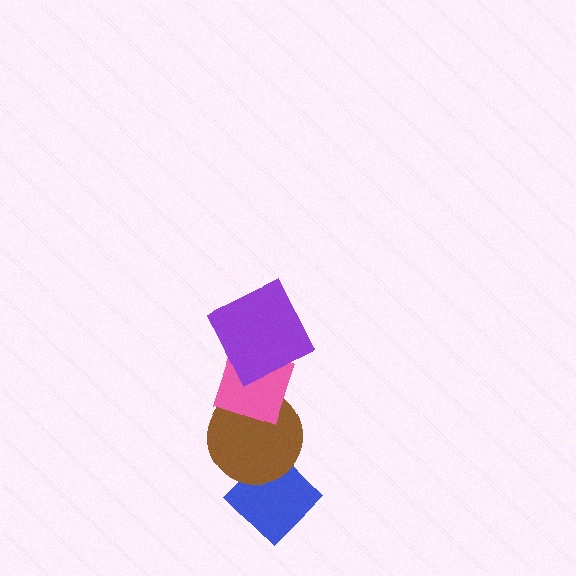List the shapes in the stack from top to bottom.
From top to bottom: the purple square, the pink diamond, the brown circle, the blue diamond.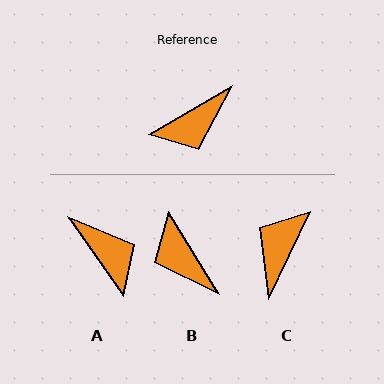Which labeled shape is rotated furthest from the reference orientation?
C, about 146 degrees away.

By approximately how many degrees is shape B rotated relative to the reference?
Approximately 88 degrees clockwise.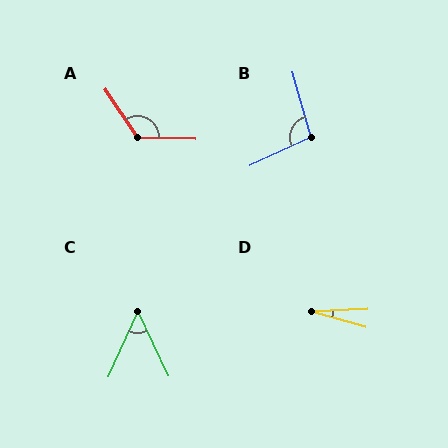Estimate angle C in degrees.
Approximately 50 degrees.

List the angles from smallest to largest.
D (18°), C (50°), B (99°), A (125°).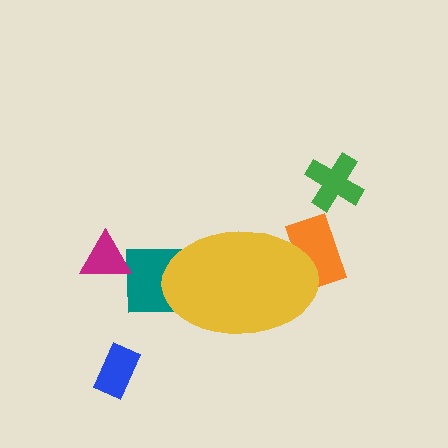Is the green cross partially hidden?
No, the green cross is fully visible.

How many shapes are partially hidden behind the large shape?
3 shapes are partially hidden.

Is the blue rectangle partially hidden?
No, the blue rectangle is fully visible.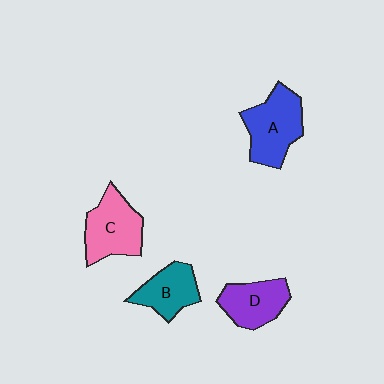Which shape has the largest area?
Shape A (blue).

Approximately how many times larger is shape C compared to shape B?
Approximately 1.3 times.